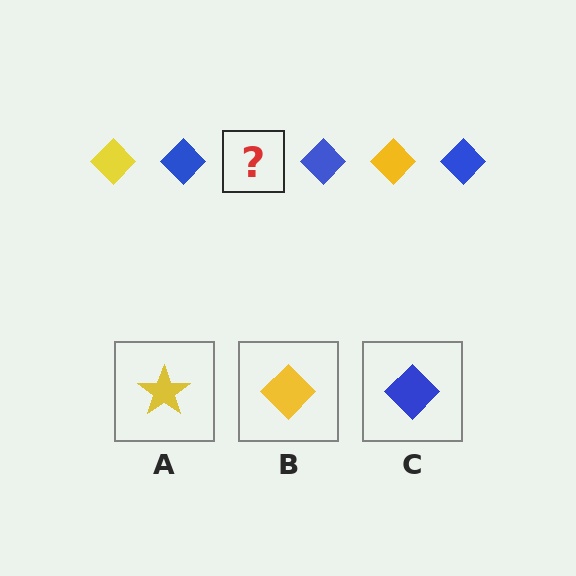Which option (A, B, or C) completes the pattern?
B.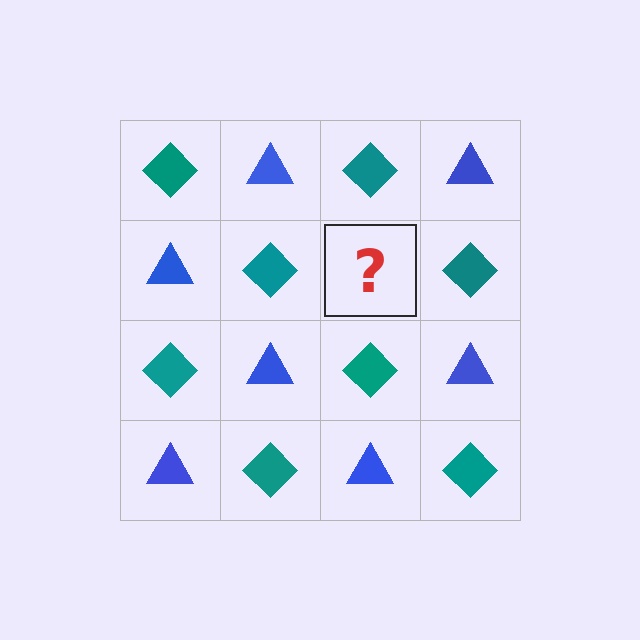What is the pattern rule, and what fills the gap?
The rule is that it alternates teal diamond and blue triangle in a checkerboard pattern. The gap should be filled with a blue triangle.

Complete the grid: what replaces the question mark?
The question mark should be replaced with a blue triangle.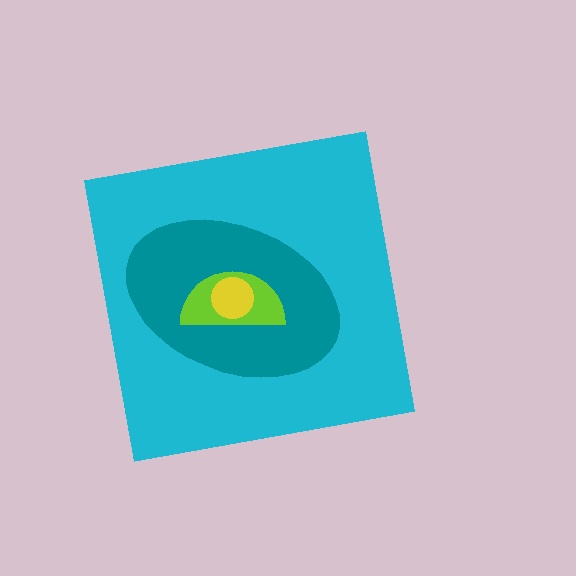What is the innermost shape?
The yellow circle.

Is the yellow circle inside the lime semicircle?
Yes.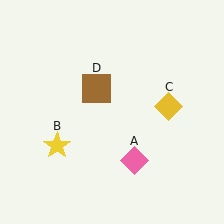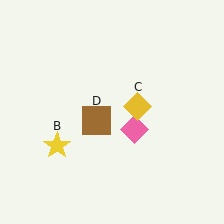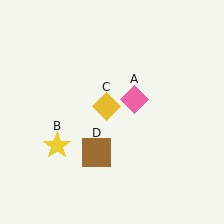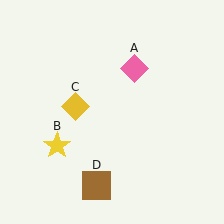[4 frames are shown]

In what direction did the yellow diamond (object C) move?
The yellow diamond (object C) moved left.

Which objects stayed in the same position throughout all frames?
Yellow star (object B) remained stationary.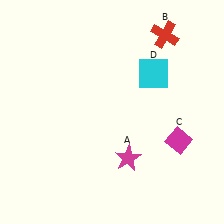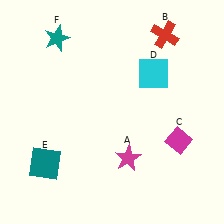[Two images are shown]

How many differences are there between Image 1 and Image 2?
There are 2 differences between the two images.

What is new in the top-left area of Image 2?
A teal star (F) was added in the top-left area of Image 2.